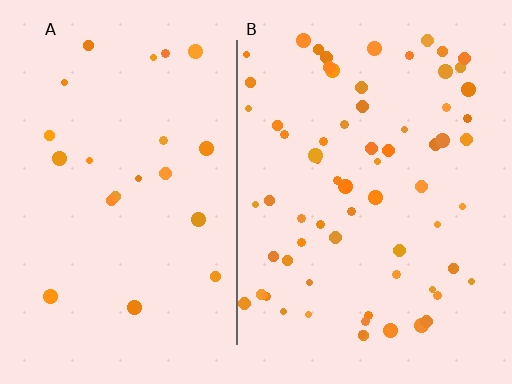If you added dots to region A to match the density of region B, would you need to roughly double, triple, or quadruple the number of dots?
Approximately triple.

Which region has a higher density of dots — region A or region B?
B (the right).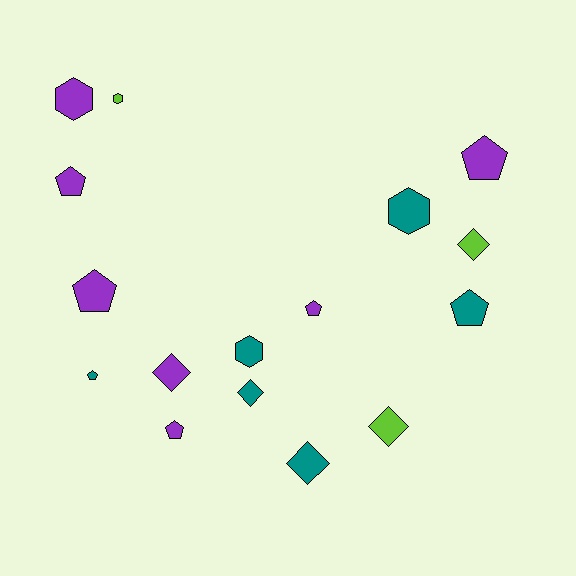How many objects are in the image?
There are 16 objects.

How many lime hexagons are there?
There is 1 lime hexagon.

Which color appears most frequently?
Purple, with 7 objects.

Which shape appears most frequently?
Pentagon, with 7 objects.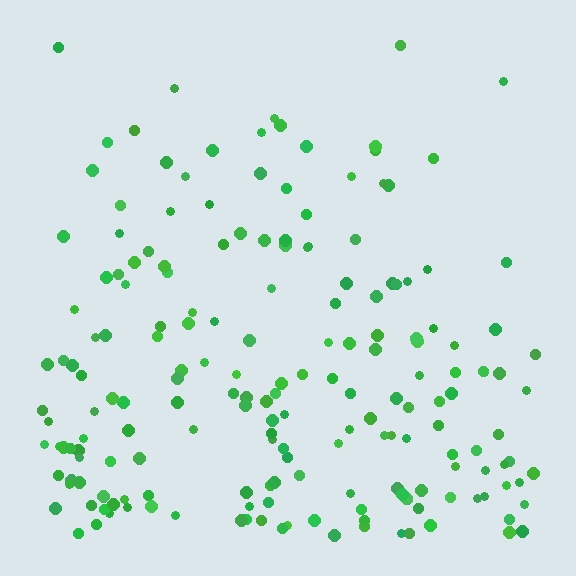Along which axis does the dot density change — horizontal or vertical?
Vertical.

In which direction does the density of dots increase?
From top to bottom, with the bottom side densest.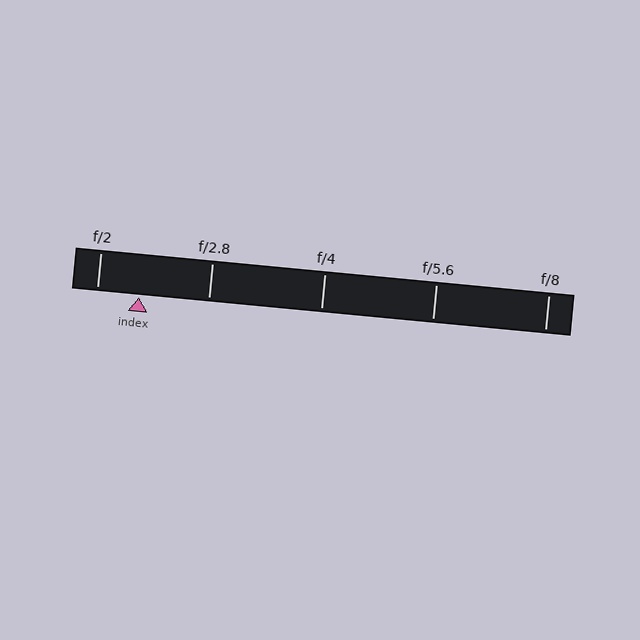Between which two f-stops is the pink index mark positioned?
The index mark is between f/2 and f/2.8.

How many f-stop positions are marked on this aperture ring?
There are 5 f-stop positions marked.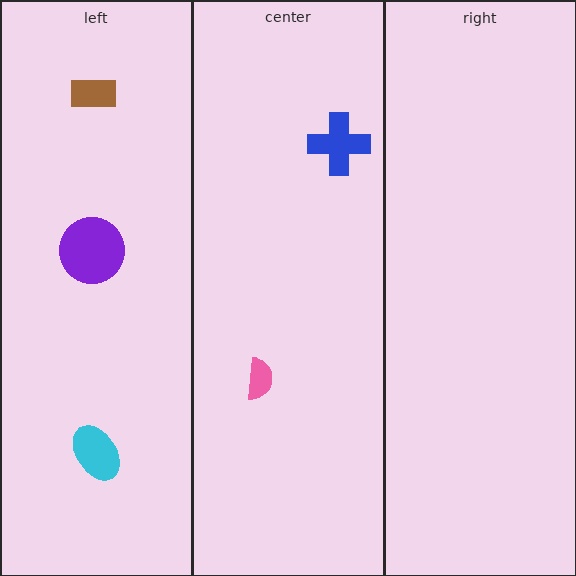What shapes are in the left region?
The cyan ellipse, the brown rectangle, the purple circle.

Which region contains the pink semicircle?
The center region.